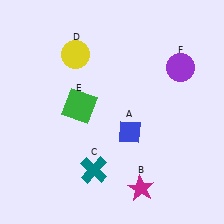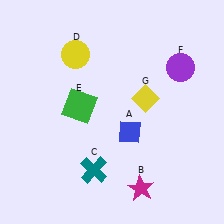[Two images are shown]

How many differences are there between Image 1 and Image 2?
There is 1 difference between the two images.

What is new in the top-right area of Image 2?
A yellow diamond (G) was added in the top-right area of Image 2.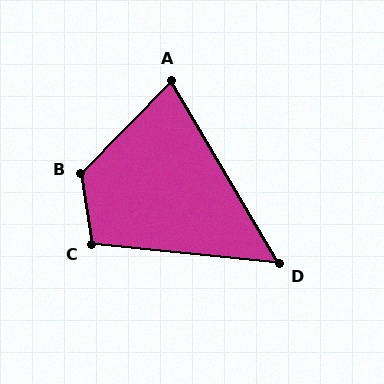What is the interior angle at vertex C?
Approximately 105 degrees (obtuse).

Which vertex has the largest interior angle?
B, at approximately 126 degrees.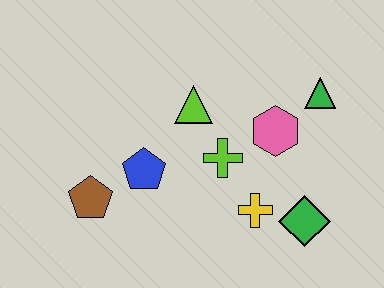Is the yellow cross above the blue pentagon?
No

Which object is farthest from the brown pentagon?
The green triangle is farthest from the brown pentagon.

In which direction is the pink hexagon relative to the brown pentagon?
The pink hexagon is to the right of the brown pentagon.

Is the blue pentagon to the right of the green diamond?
No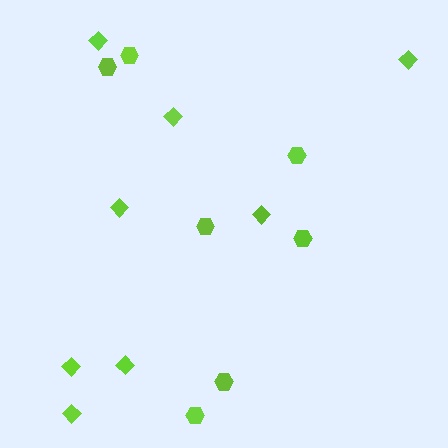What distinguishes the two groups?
There are 2 groups: one group of diamonds (8) and one group of hexagons (7).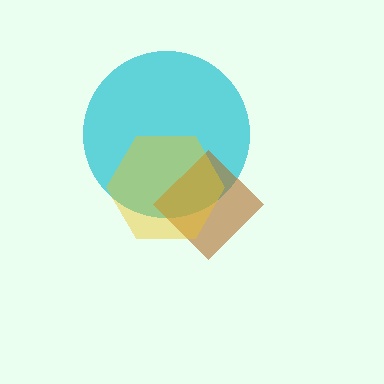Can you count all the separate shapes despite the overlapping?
Yes, there are 3 separate shapes.